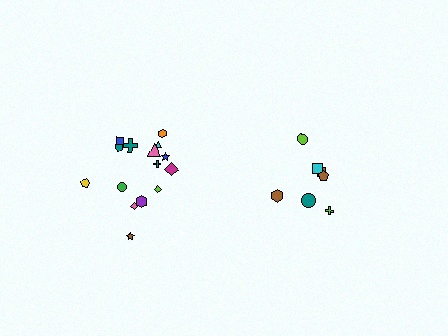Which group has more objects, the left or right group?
The left group.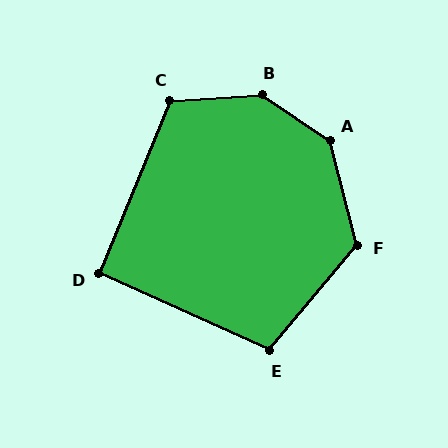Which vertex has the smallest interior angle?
D, at approximately 92 degrees.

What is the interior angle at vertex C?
Approximately 116 degrees (obtuse).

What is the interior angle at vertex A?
Approximately 139 degrees (obtuse).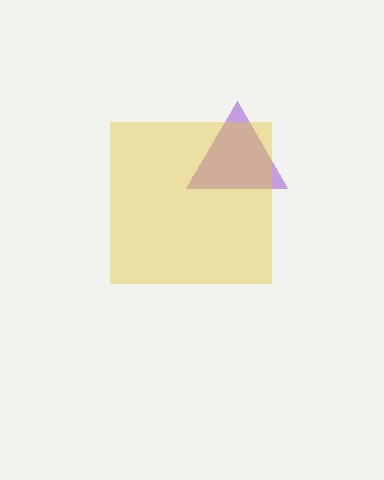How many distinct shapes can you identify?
There are 2 distinct shapes: a purple triangle, a yellow square.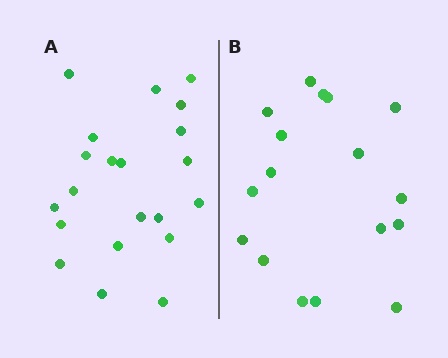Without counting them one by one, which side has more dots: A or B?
Region A (the left region) has more dots.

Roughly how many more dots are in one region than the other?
Region A has about 4 more dots than region B.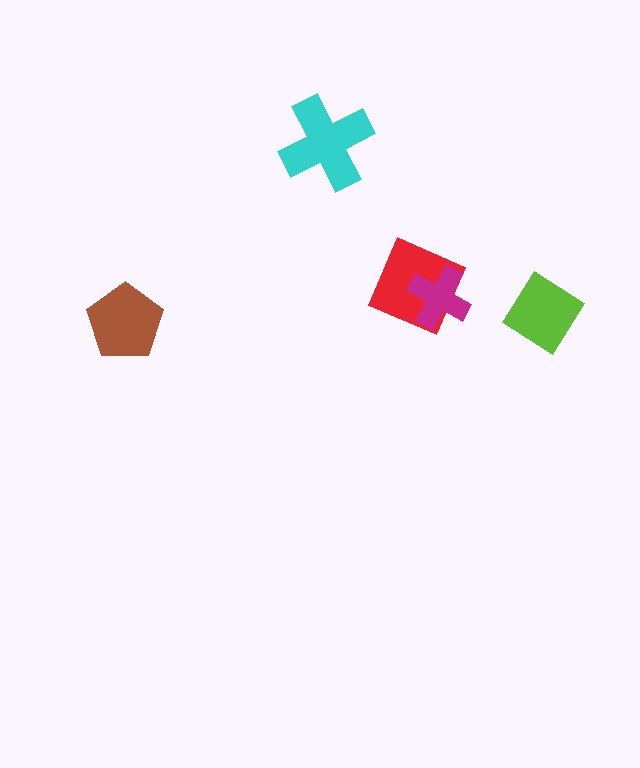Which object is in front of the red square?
The magenta cross is in front of the red square.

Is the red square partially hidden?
Yes, it is partially covered by another shape.